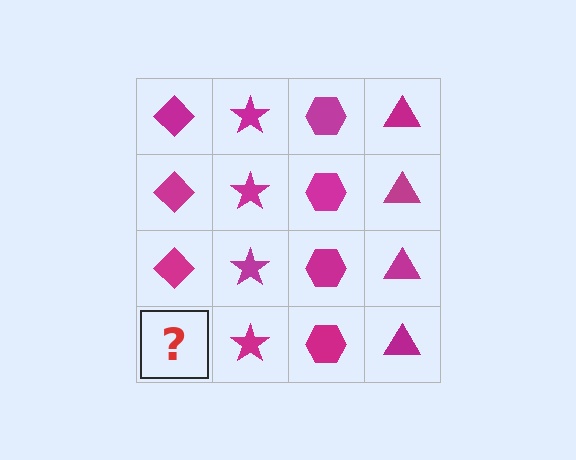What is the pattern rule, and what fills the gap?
The rule is that each column has a consistent shape. The gap should be filled with a magenta diamond.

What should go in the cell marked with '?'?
The missing cell should contain a magenta diamond.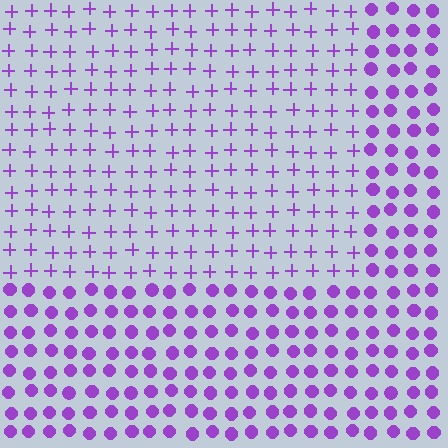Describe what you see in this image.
The image is filled with small purple elements arranged in a uniform grid. A rectangle-shaped region contains plus signs, while the surrounding area contains circles. The boundary is defined purely by the change in element shape.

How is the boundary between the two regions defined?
The boundary is defined by a change in element shape: plus signs inside vs. circles outside. All elements share the same color and spacing.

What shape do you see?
I see a rectangle.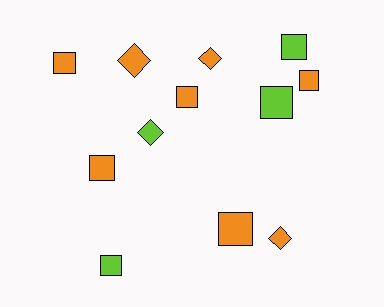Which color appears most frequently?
Orange, with 8 objects.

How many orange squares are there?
There are 5 orange squares.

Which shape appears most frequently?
Square, with 8 objects.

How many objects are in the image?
There are 12 objects.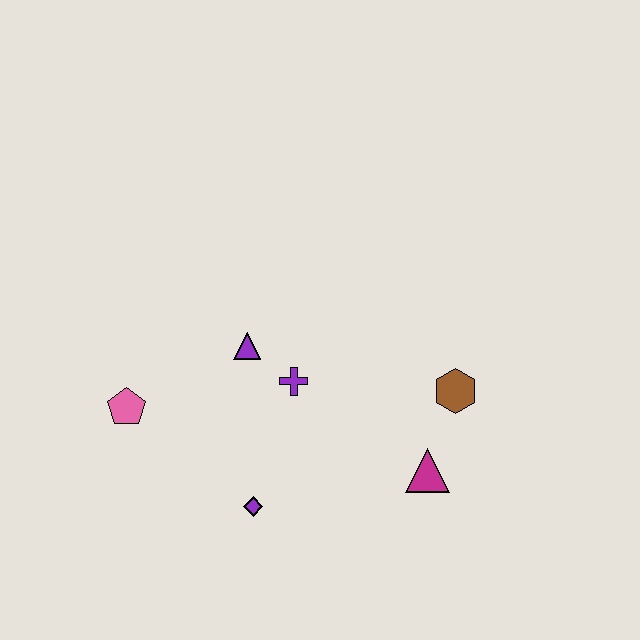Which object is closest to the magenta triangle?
The brown hexagon is closest to the magenta triangle.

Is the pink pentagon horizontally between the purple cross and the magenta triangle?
No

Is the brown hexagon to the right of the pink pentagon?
Yes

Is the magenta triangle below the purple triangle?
Yes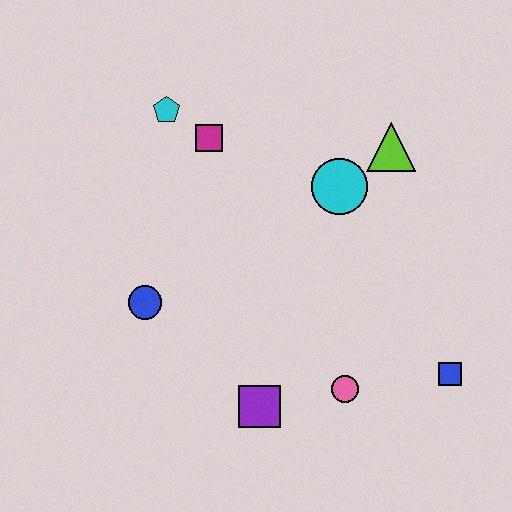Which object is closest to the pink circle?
The purple square is closest to the pink circle.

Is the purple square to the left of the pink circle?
Yes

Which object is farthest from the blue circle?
The blue square is farthest from the blue circle.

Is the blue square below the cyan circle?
Yes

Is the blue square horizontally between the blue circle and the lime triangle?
No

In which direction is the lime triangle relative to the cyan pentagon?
The lime triangle is to the right of the cyan pentagon.